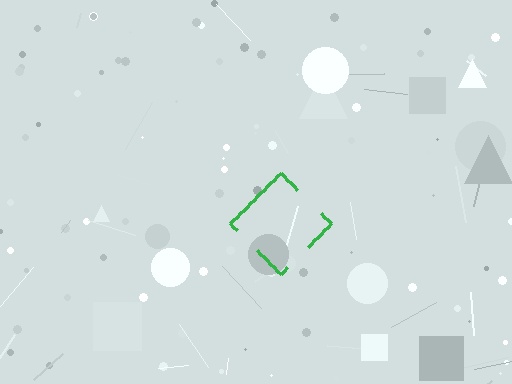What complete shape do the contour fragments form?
The contour fragments form a diamond.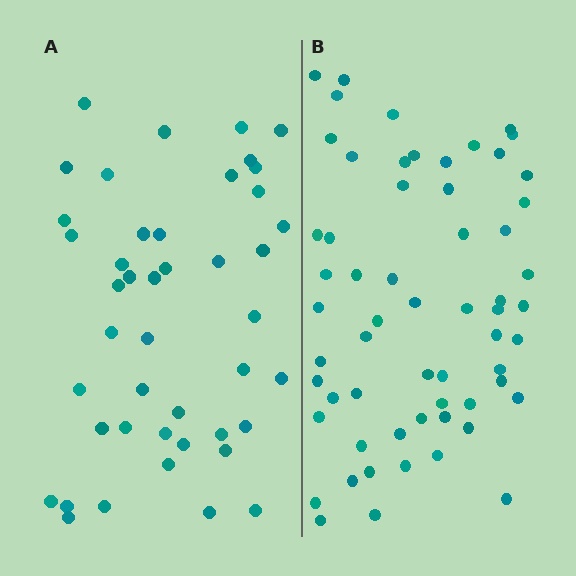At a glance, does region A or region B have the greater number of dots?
Region B (the right region) has more dots.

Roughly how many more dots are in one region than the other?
Region B has approximately 15 more dots than region A.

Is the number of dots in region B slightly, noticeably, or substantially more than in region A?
Region B has noticeably more, but not dramatically so. The ratio is roughly 1.4 to 1.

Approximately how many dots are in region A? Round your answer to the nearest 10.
About 40 dots. (The exact count is 44, which rounds to 40.)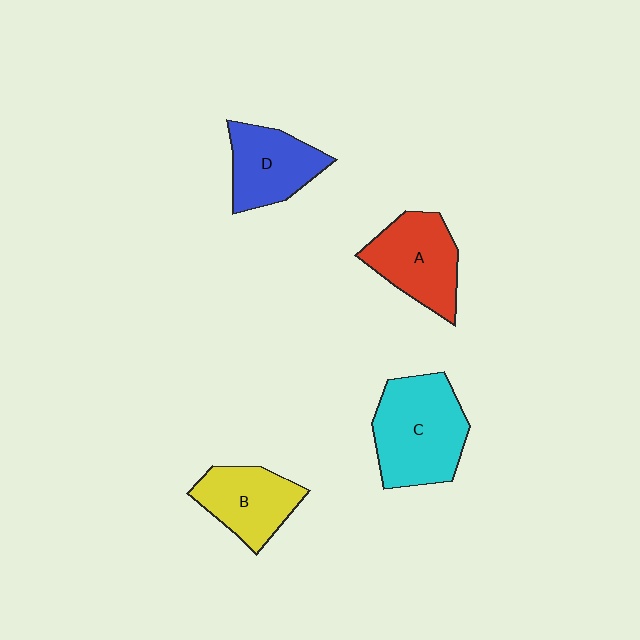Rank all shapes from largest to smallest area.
From largest to smallest: C (cyan), A (red), D (blue), B (yellow).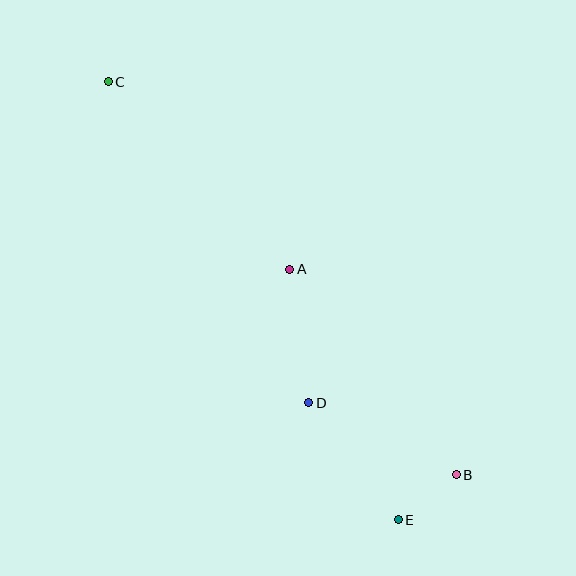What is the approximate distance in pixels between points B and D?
The distance between B and D is approximately 164 pixels.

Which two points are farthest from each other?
Points C and E are farthest from each other.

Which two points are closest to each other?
Points B and E are closest to each other.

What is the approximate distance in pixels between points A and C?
The distance between A and C is approximately 261 pixels.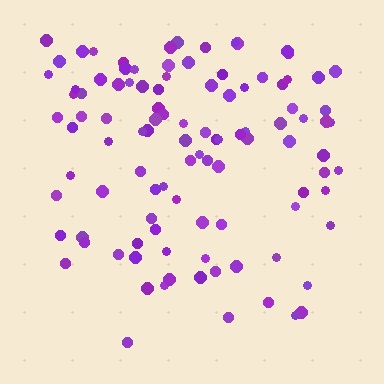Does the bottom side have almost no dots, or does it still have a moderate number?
Still a moderate number, just noticeably fewer than the top.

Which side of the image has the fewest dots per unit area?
The bottom.